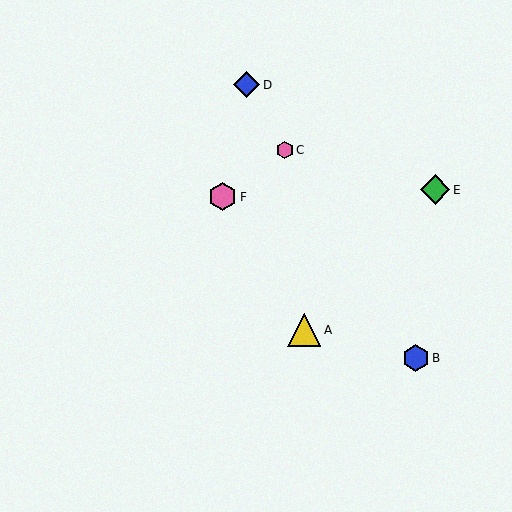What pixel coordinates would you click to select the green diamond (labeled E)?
Click at (435, 190) to select the green diamond E.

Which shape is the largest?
The yellow triangle (labeled A) is the largest.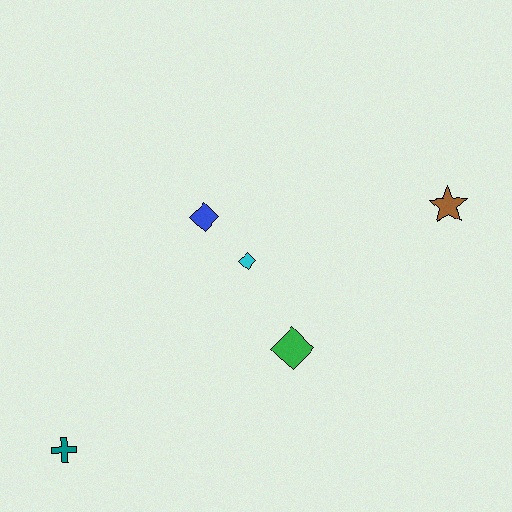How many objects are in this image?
There are 5 objects.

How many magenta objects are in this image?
There are no magenta objects.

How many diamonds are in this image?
There are 3 diamonds.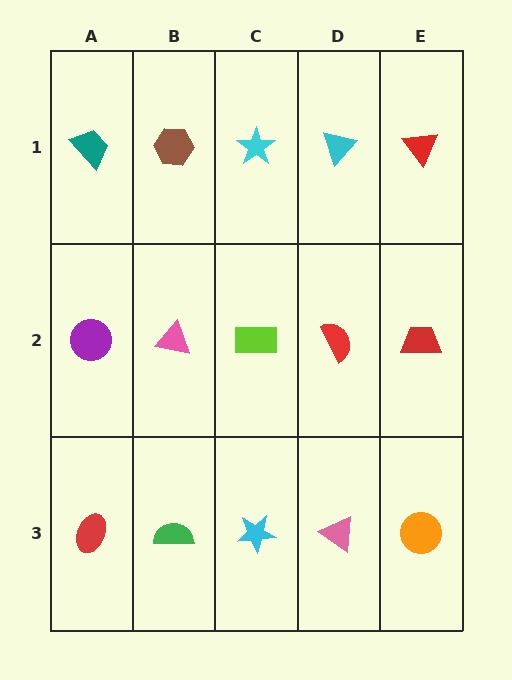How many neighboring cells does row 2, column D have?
4.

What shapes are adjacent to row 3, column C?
A lime rectangle (row 2, column C), a green semicircle (row 3, column B), a pink triangle (row 3, column D).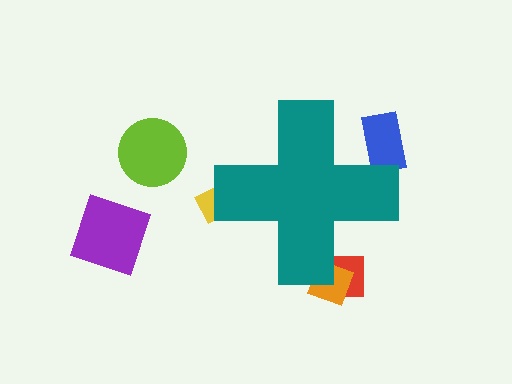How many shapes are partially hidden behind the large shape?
4 shapes are partially hidden.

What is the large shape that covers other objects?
A teal cross.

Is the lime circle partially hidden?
No, the lime circle is fully visible.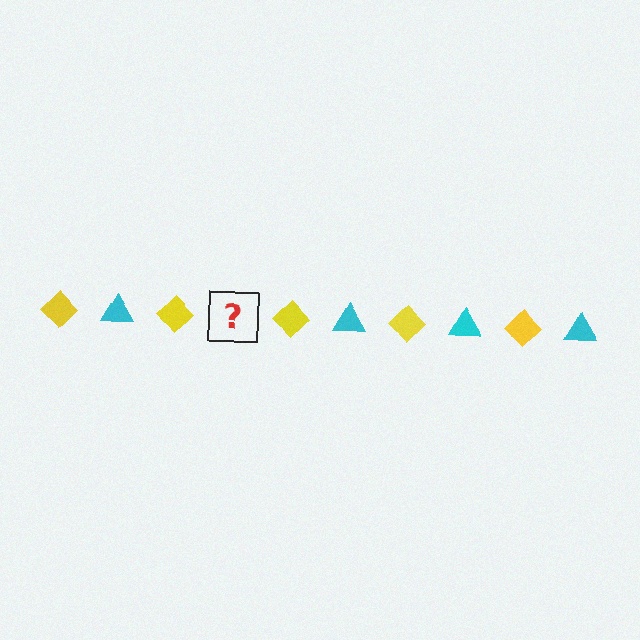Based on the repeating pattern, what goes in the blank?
The blank should be a cyan triangle.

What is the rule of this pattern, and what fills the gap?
The rule is that the pattern alternates between yellow diamond and cyan triangle. The gap should be filled with a cyan triangle.